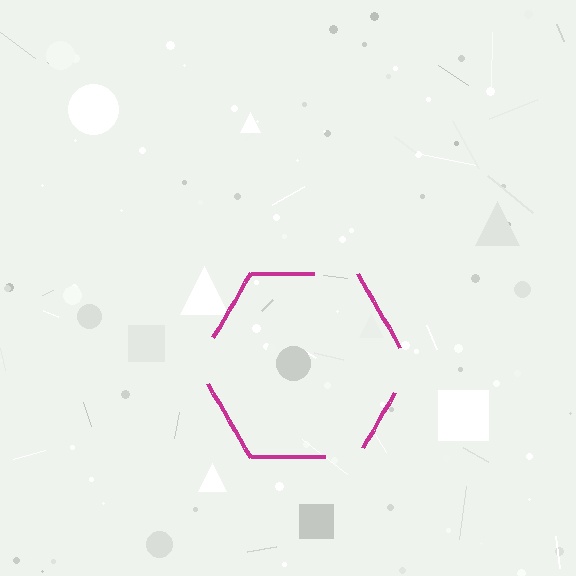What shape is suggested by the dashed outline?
The dashed outline suggests a hexagon.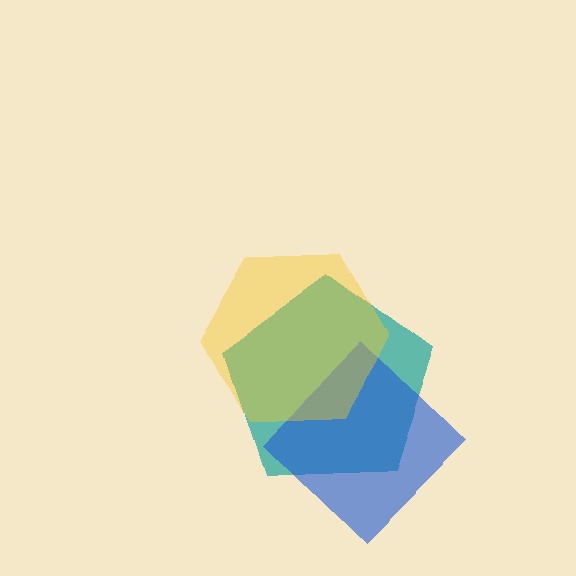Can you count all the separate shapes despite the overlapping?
Yes, there are 3 separate shapes.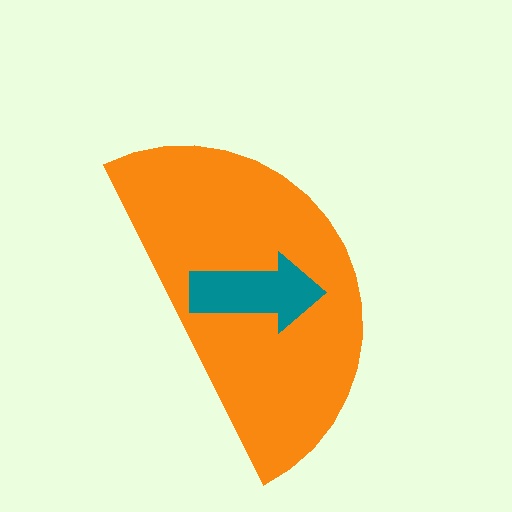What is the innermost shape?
The teal arrow.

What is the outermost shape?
The orange semicircle.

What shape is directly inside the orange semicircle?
The teal arrow.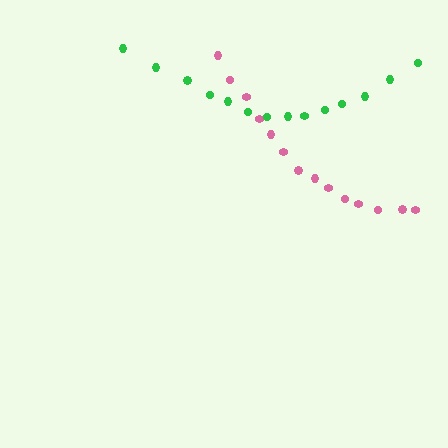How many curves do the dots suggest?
There are 2 distinct paths.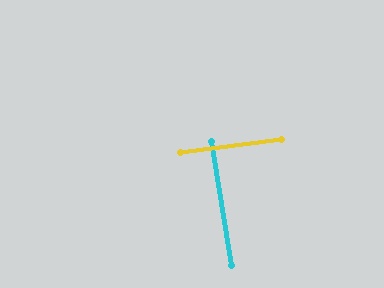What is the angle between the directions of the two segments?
Approximately 88 degrees.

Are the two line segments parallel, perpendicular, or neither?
Perpendicular — they meet at approximately 88°.